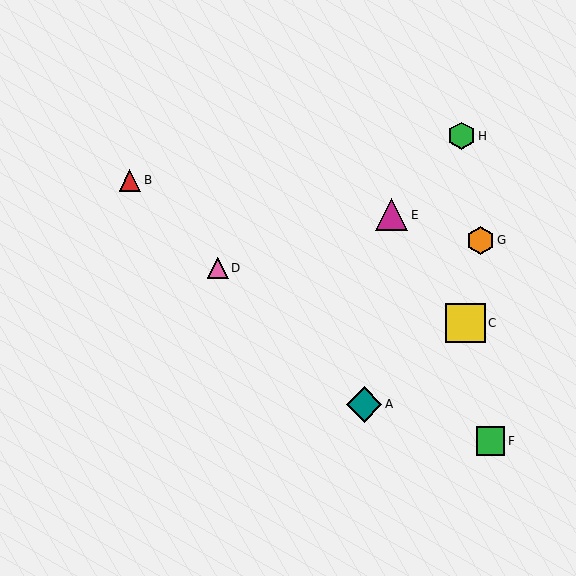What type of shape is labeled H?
Shape H is a green hexagon.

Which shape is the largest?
The yellow square (labeled C) is the largest.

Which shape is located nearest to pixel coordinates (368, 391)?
The teal diamond (labeled A) at (364, 404) is nearest to that location.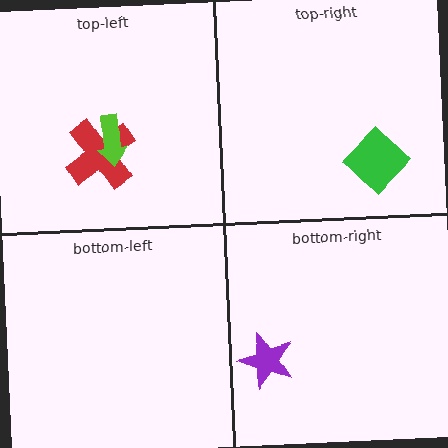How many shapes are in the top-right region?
1.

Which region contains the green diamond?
The top-right region.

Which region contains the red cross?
The top-left region.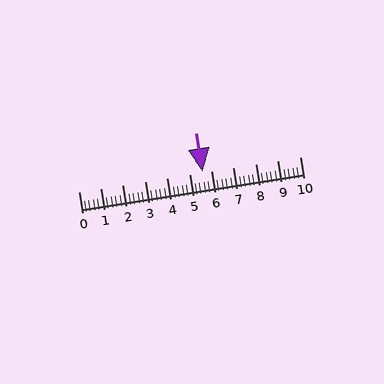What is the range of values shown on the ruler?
The ruler shows values from 0 to 10.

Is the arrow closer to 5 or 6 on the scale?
The arrow is closer to 6.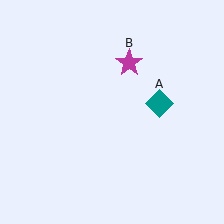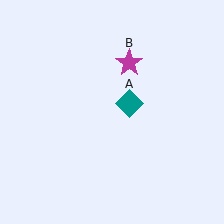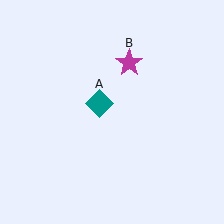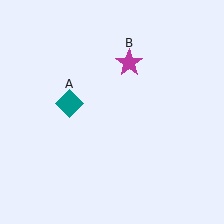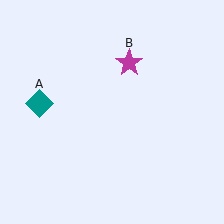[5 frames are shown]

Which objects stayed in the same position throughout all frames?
Magenta star (object B) remained stationary.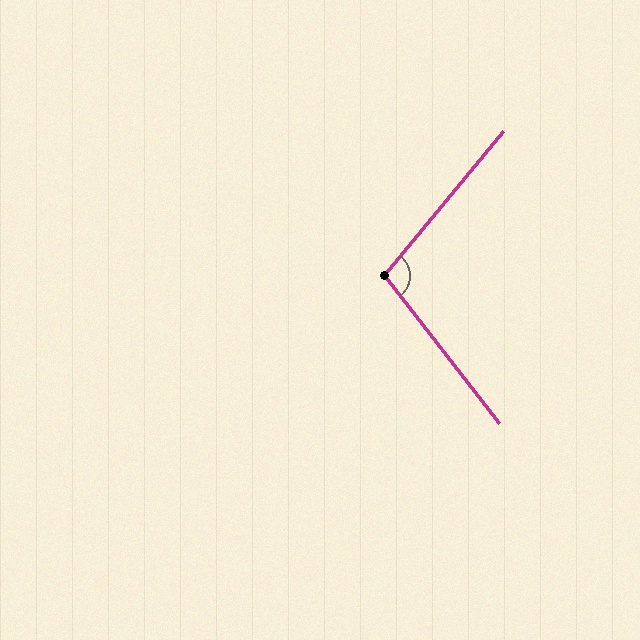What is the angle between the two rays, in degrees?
Approximately 103 degrees.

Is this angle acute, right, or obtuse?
It is obtuse.